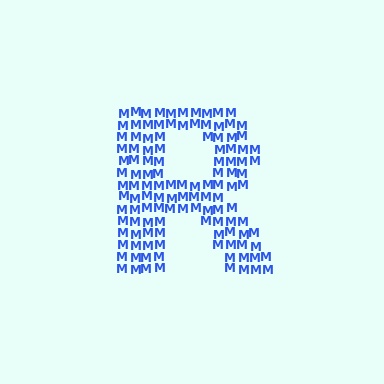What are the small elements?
The small elements are letter M's.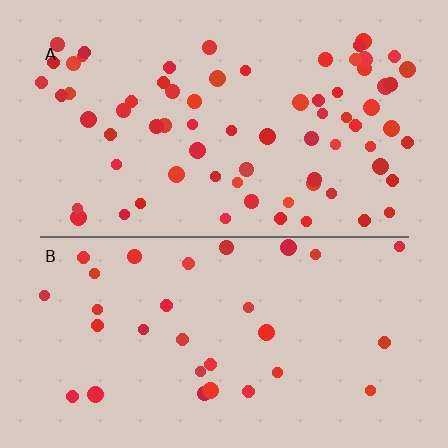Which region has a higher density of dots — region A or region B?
A (the top).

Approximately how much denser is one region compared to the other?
Approximately 2.3× — region A over region B.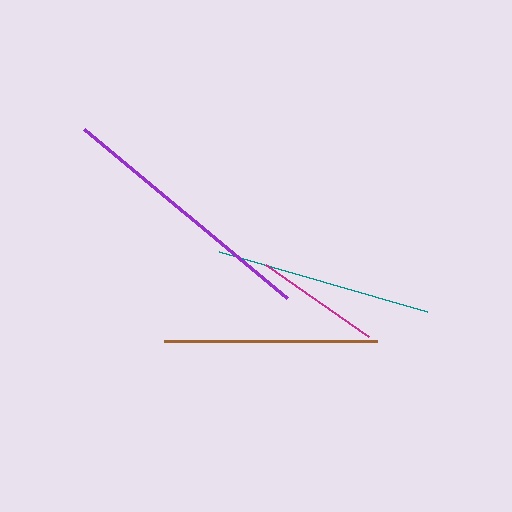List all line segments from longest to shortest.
From longest to shortest: purple, teal, brown, magenta.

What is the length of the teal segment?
The teal segment is approximately 217 pixels long.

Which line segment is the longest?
The purple line is the longest at approximately 264 pixels.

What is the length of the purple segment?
The purple segment is approximately 264 pixels long.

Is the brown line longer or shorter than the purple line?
The purple line is longer than the brown line.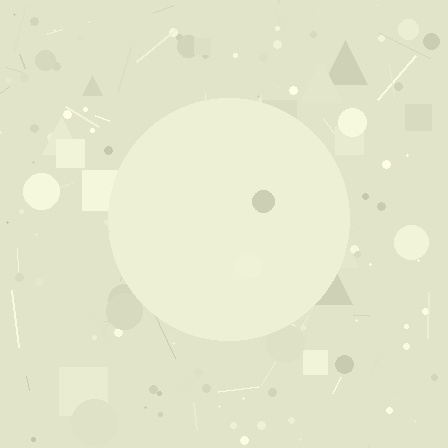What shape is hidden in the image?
A circle is hidden in the image.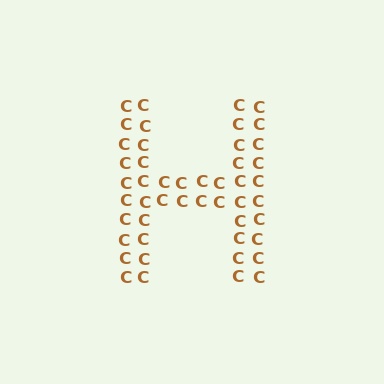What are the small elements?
The small elements are letter C's.